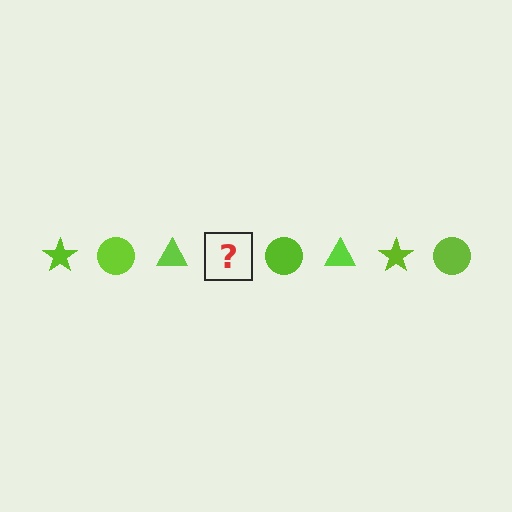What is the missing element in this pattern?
The missing element is a lime star.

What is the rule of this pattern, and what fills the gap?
The rule is that the pattern cycles through star, circle, triangle shapes in lime. The gap should be filled with a lime star.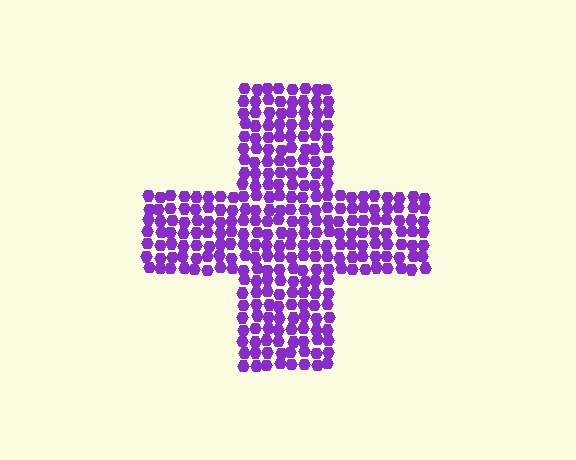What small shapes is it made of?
It is made of small hexagons.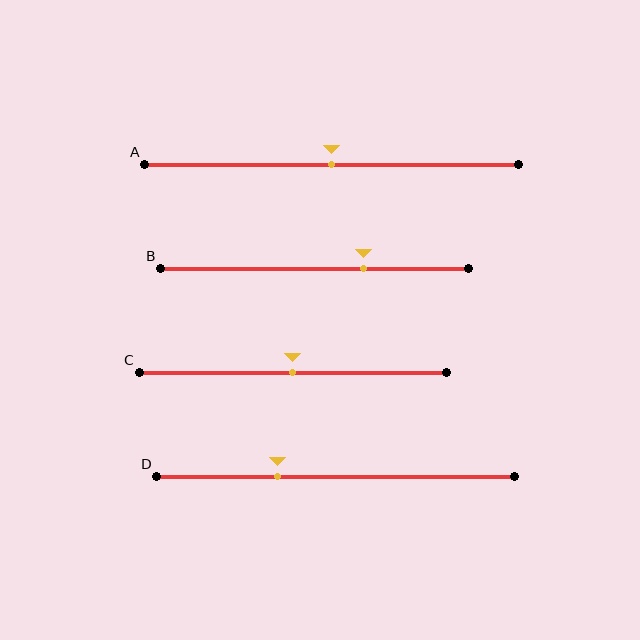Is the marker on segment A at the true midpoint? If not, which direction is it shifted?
Yes, the marker on segment A is at the true midpoint.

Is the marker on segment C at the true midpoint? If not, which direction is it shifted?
Yes, the marker on segment C is at the true midpoint.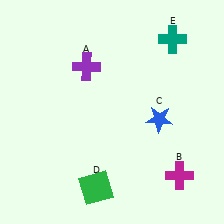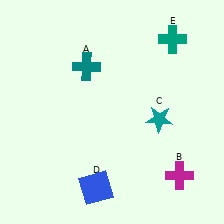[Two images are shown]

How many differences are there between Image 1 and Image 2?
There are 3 differences between the two images.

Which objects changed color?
A changed from purple to teal. C changed from blue to teal. D changed from green to blue.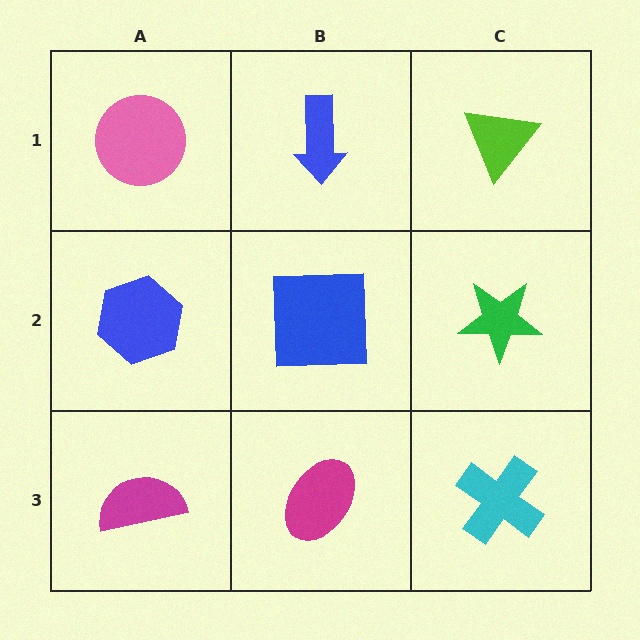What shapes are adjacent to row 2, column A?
A pink circle (row 1, column A), a magenta semicircle (row 3, column A), a blue square (row 2, column B).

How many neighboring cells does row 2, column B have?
4.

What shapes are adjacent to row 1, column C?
A green star (row 2, column C), a blue arrow (row 1, column B).